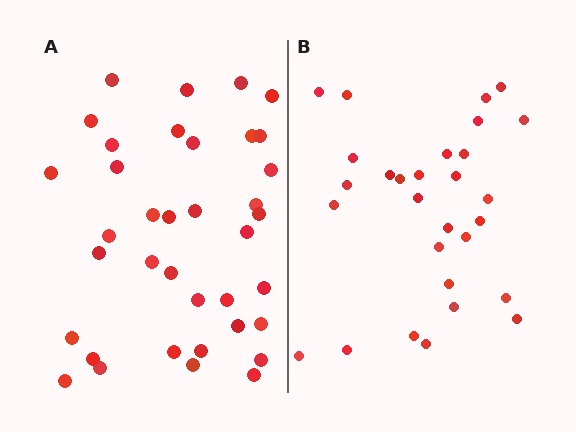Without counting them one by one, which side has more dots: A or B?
Region A (the left region) has more dots.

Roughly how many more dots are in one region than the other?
Region A has roughly 8 or so more dots than region B.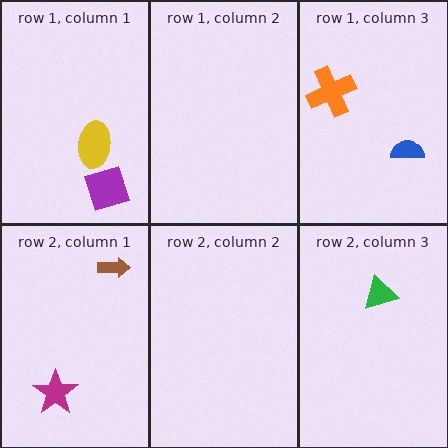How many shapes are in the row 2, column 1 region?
2.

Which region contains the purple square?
The row 1, column 1 region.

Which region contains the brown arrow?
The row 2, column 1 region.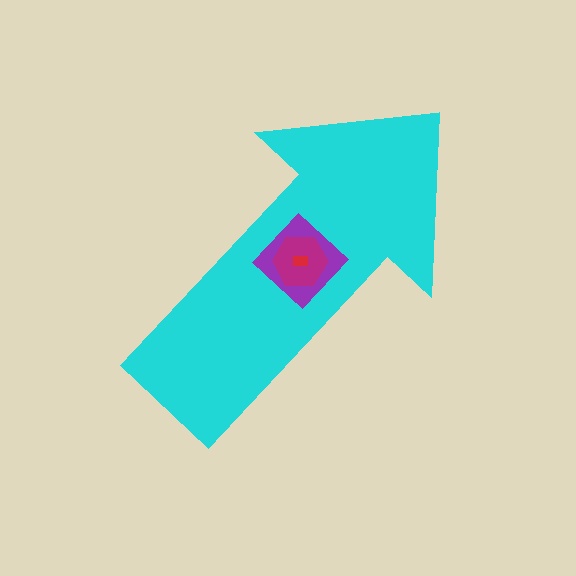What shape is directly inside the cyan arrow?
The purple diamond.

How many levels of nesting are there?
4.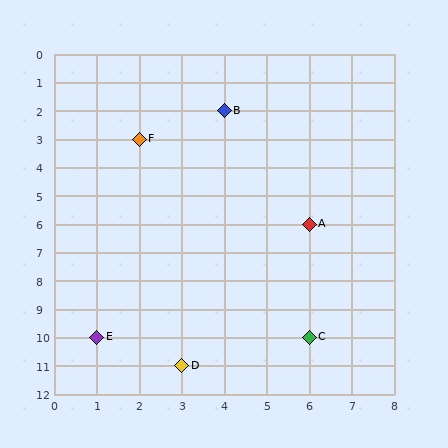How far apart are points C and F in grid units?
Points C and F are 4 columns and 7 rows apart (about 8.1 grid units diagonally).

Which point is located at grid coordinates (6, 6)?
Point A is at (6, 6).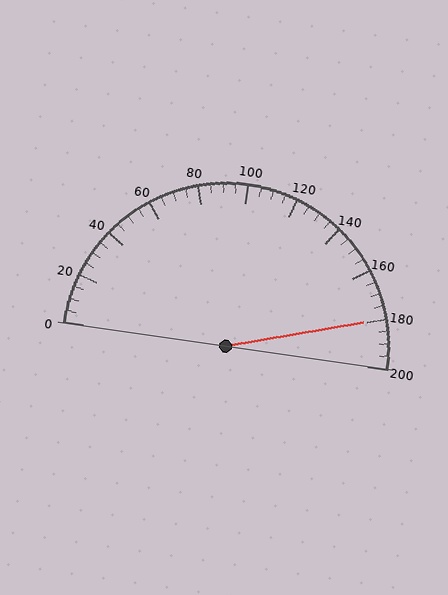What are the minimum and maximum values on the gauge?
The gauge ranges from 0 to 200.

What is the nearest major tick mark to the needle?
The nearest major tick mark is 180.